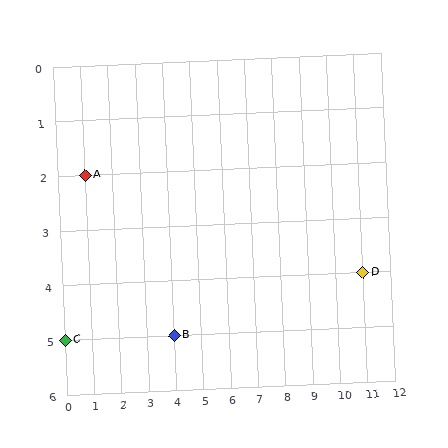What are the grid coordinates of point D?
Point D is at grid coordinates (11, 4).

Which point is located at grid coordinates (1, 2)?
Point A is at (1, 2).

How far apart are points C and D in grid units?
Points C and D are 11 columns and 1 row apart (about 11.0 grid units diagonally).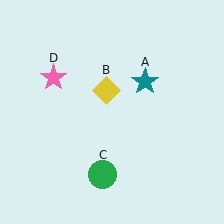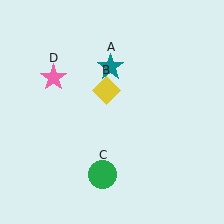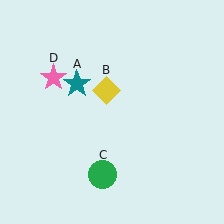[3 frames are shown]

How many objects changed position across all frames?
1 object changed position: teal star (object A).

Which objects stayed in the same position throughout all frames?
Yellow diamond (object B) and green circle (object C) and pink star (object D) remained stationary.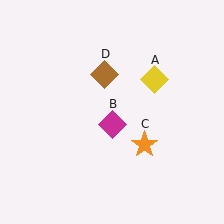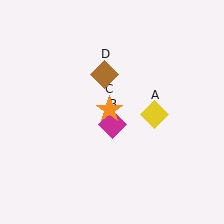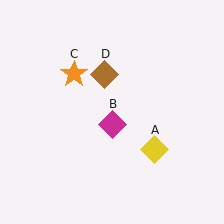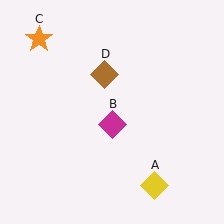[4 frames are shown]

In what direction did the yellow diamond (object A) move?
The yellow diamond (object A) moved down.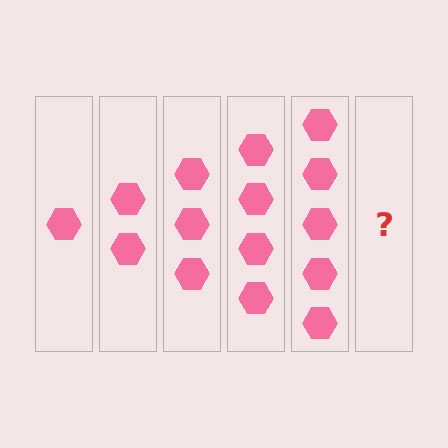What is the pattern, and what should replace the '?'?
The pattern is that each step adds one more hexagon. The '?' should be 6 hexagons.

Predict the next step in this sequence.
The next step is 6 hexagons.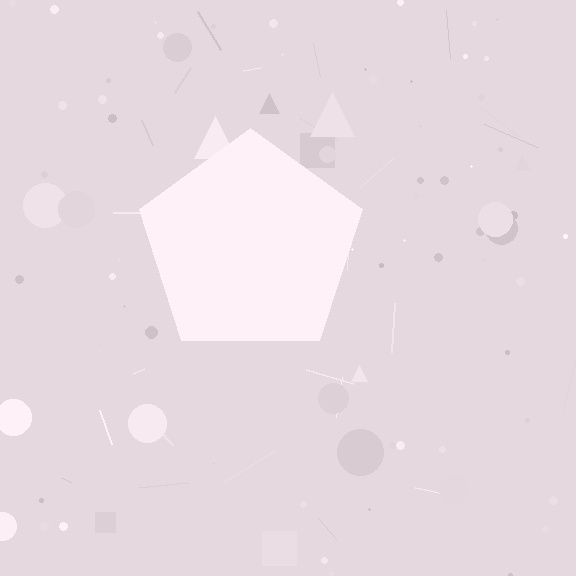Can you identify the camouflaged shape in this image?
The camouflaged shape is a pentagon.